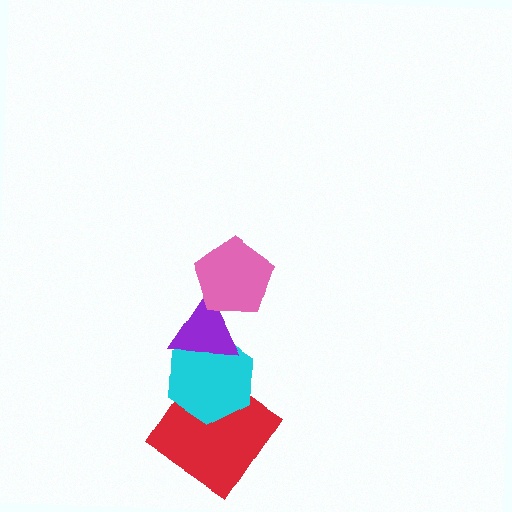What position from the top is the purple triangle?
The purple triangle is 2nd from the top.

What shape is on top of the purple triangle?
The pink pentagon is on top of the purple triangle.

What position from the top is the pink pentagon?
The pink pentagon is 1st from the top.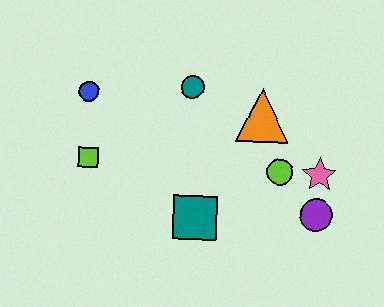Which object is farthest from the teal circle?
The purple circle is farthest from the teal circle.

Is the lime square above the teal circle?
No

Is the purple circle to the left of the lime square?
No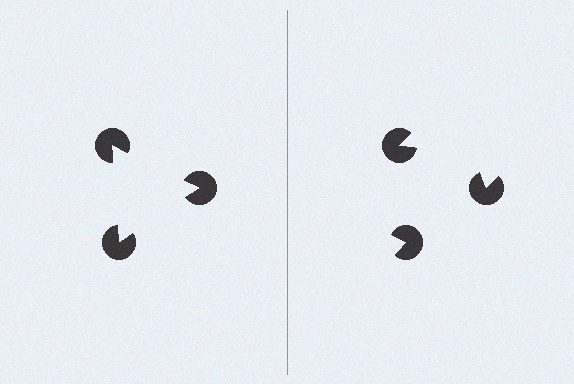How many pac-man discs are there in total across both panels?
6 — 3 on each side.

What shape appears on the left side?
An illusory triangle.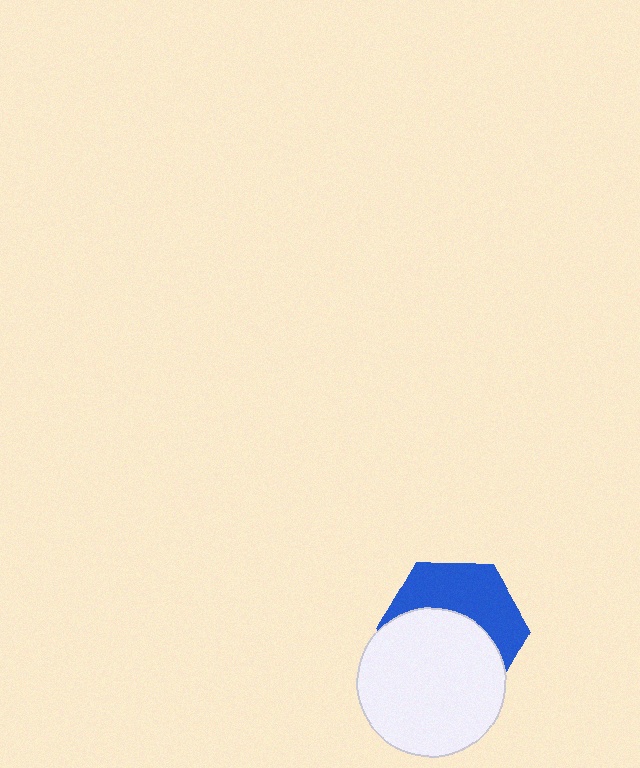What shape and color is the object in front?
The object in front is a white circle.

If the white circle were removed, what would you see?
You would see the complete blue hexagon.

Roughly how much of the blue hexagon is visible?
About half of it is visible (roughly 45%).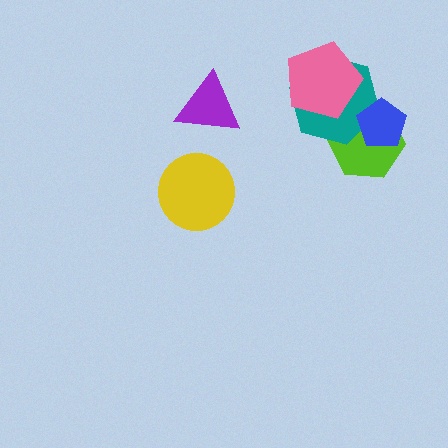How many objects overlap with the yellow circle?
0 objects overlap with the yellow circle.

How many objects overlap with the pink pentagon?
1 object overlaps with the pink pentagon.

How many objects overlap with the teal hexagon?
3 objects overlap with the teal hexagon.